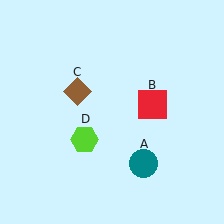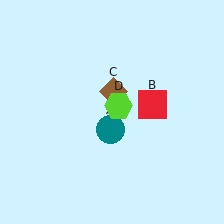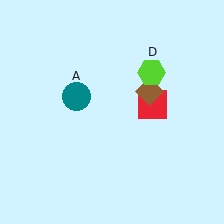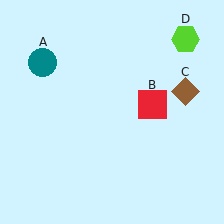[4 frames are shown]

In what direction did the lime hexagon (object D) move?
The lime hexagon (object D) moved up and to the right.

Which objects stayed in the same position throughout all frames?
Red square (object B) remained stationary.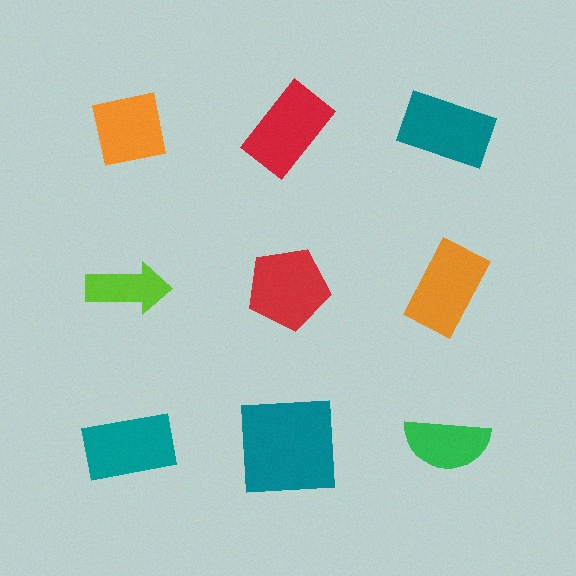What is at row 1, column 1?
An orange square.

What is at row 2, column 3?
An orange rectangle.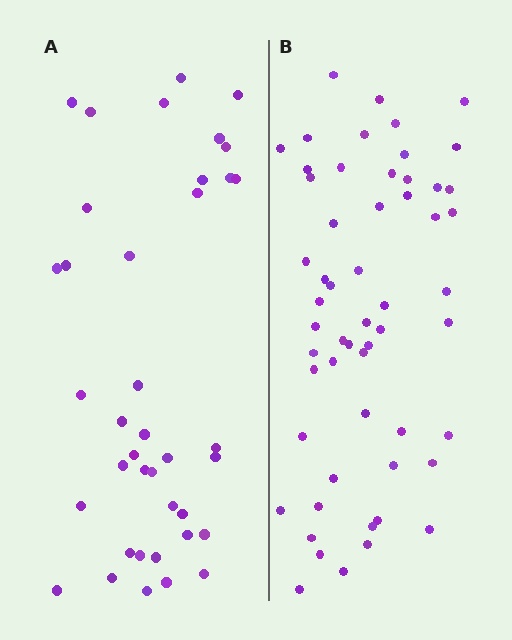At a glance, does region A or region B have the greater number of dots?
Region B (the right region) has more dots.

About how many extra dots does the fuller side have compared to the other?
Region B has approximately 15 more dots than region A.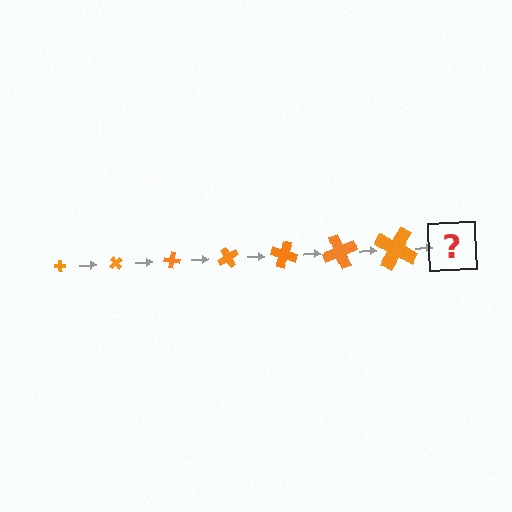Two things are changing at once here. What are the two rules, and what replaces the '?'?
The two rules are that the cross grows larger each step and it rotates 50 degrees each step. The '?' should be a cross, larger than the previous one and rotated 350 degrees from the start.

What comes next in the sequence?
The next element should be a cross, larger than the previous one and rotated 350 degrees from the start.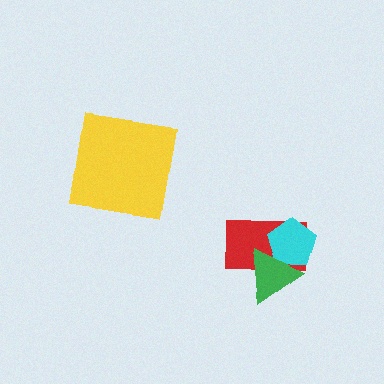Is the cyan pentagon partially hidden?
Yes, it is partially covered by another shape.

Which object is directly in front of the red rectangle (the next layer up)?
The cyan pentagon is directly in front of the red rectangle.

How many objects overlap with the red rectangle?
2 objects overlap with the red rectangle.